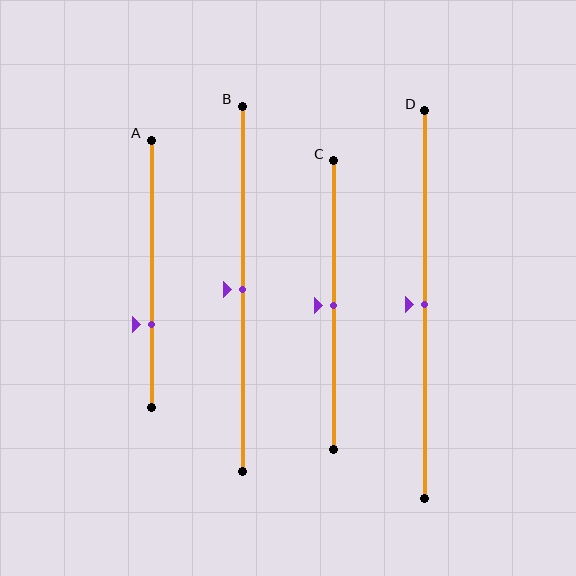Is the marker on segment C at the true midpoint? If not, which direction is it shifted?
Yes, the marker on segment C is at the true midpoint.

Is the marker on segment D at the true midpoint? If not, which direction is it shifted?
Yes, the marker on segment D is at the true midpoint.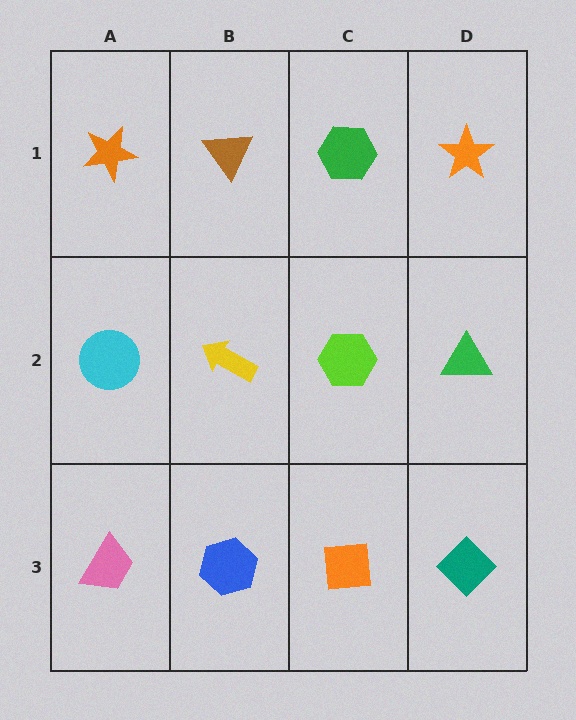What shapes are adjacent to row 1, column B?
A yellow arrow (row 2, column B), an orange star (row 1, column A), a green hexagon (row 1, column C).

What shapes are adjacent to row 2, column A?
An orange star (row 1, column A), a pink trapezoid (row 3, column A), a yellow arrow (row 2, column B).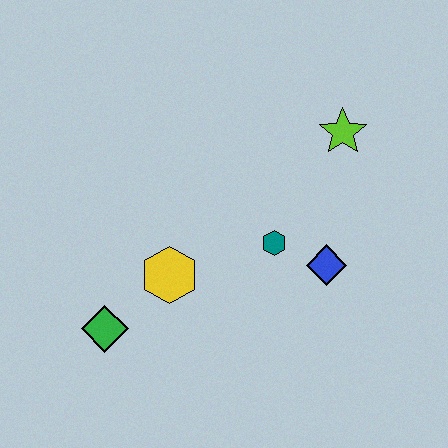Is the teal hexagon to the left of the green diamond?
No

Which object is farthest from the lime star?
The green diamond is farthest from the lime star.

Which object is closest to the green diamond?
The yellow hexagon is closest to the green diamond.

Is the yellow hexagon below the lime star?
Yes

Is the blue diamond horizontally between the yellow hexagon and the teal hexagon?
No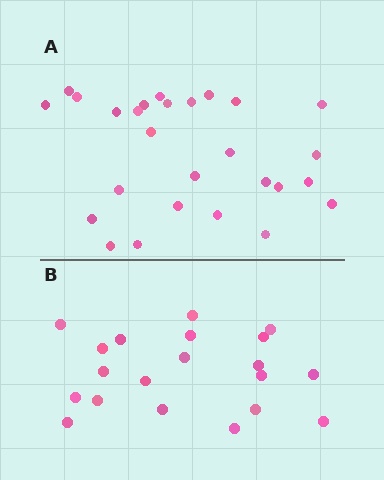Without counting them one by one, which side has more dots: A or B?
Region A (the top region) has more dots.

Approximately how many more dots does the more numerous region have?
Region A has roughly 8 or so more dots than region B.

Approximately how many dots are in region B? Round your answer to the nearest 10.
About 20 dots.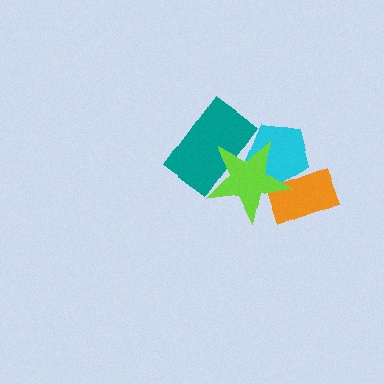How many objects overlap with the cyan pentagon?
3 objects overlap with the cyan pentagon.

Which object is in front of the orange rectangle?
The lime star is in front of the orange rectangle.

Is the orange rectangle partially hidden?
Yes, it is partially covered by another shape.